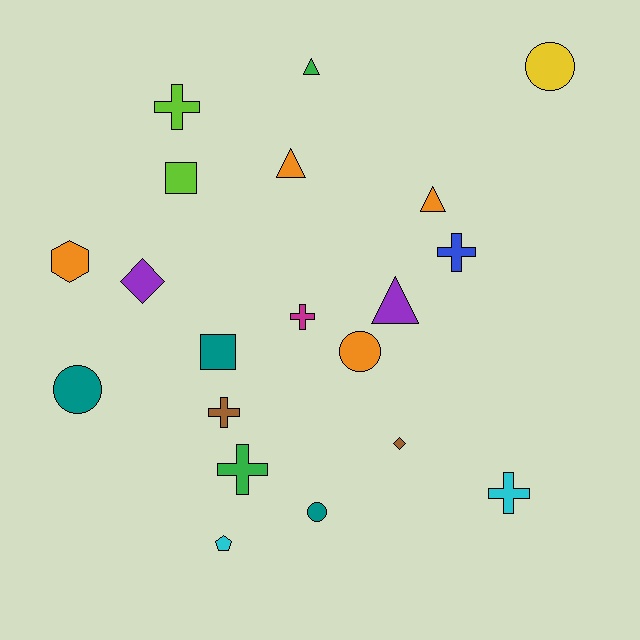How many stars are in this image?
There are no stars.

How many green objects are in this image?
There are 2 green objects.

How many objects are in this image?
There are 20 objects.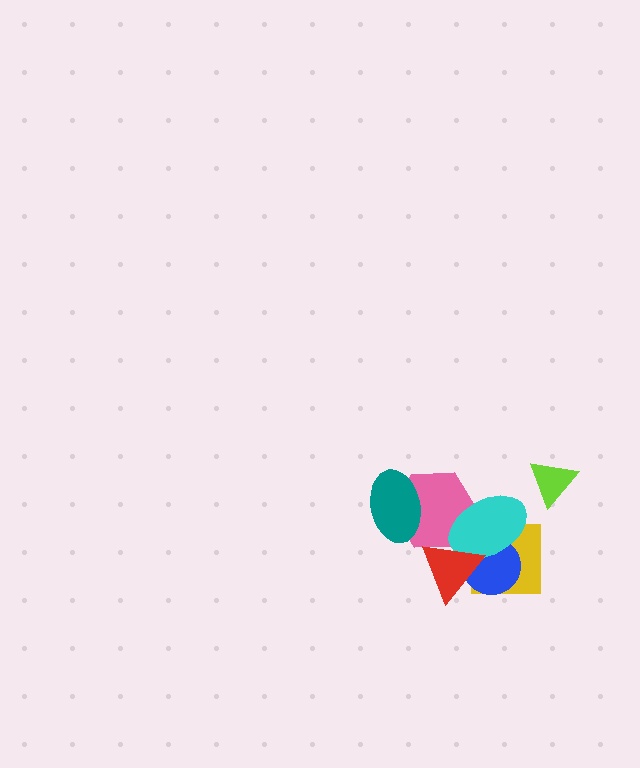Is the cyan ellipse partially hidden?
Yes, it is partially covered by another shape.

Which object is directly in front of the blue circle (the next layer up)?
The cyan ellipse is directly in front of the blue circle.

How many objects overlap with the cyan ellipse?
4 objects overlap with the cyan ellipse.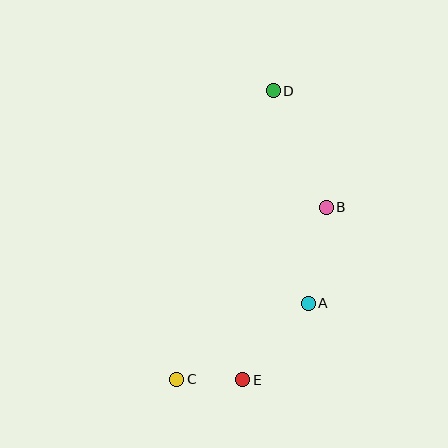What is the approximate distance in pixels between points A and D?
The distance between A and D is approximately 215 pixels.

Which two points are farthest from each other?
Points C and D are farthest from each other.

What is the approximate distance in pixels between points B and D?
The distance between B and D is approximately 128 pixels.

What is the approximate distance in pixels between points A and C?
The distance between A and C is approximately 152 pixels.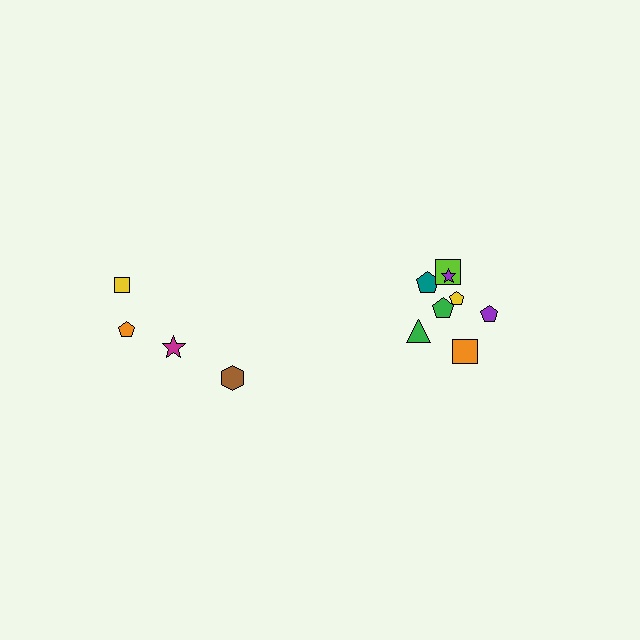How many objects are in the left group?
There are 4 objects.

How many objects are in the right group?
There are 8 objects.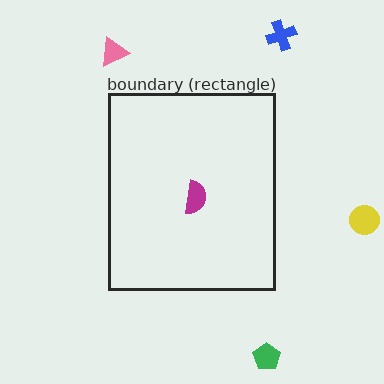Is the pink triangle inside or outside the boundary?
Outside.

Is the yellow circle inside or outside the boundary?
Outside.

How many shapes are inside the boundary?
1 inside, 4 outside.